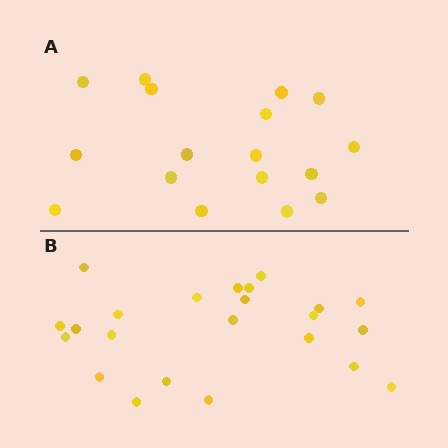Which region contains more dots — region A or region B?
Region B (the bottom region) has more dots.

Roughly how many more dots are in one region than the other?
Region B has about 6 more dots than region A.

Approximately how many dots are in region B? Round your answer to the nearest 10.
About 20 dots. (The exact count is 23, which rounds to 20.)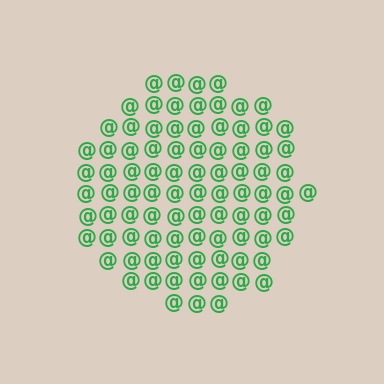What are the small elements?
The small elements are at signs.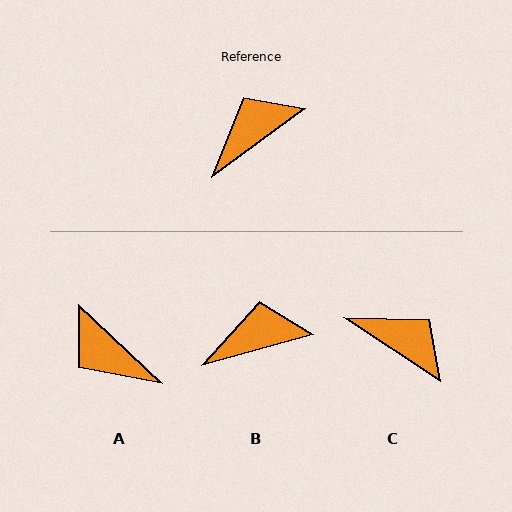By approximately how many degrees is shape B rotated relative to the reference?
Approximately 21 degrees clockwise.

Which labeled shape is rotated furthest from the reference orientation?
A, about 101 degrees away.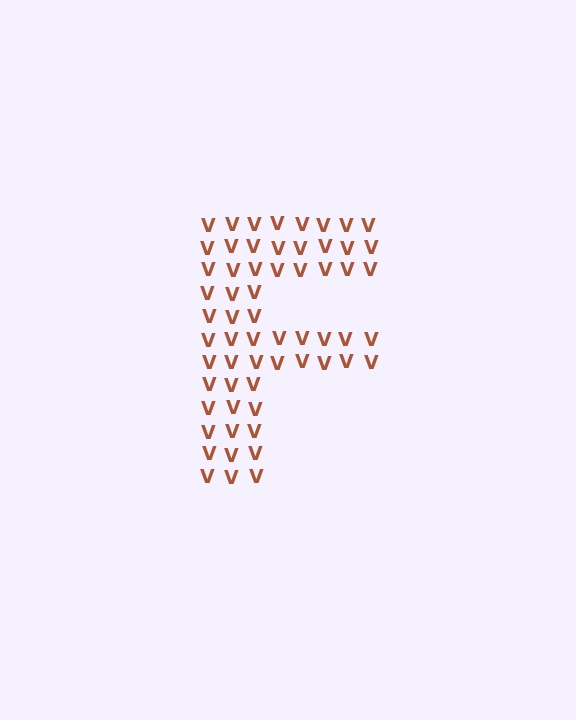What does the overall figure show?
The overall figure shows the letter F.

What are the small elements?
The small elements are letter V's.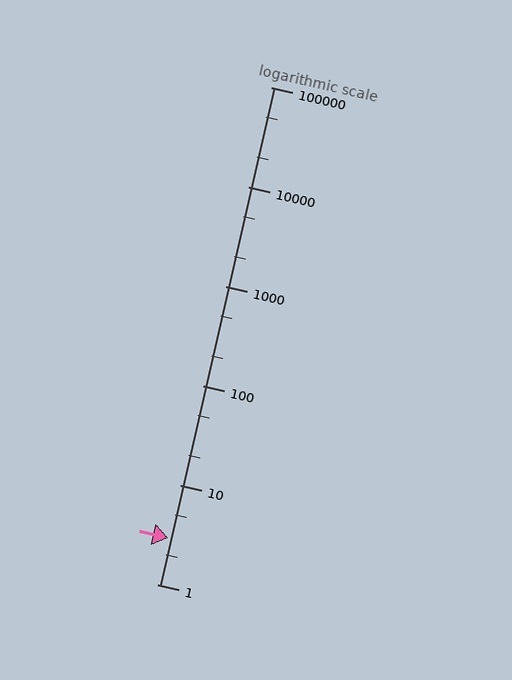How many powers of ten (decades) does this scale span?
The scale spans 5 decades, from 1 to 100000.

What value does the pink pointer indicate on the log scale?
The pointer indicates approximately 2.9.